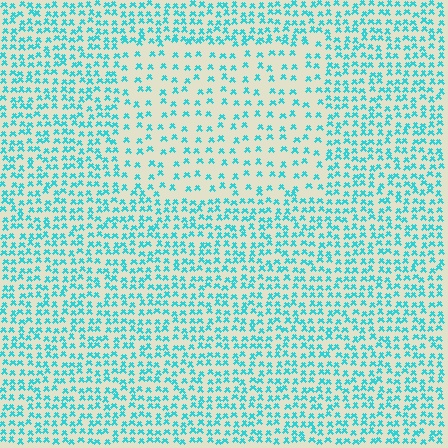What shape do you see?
I see a rectangle.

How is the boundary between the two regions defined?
The boundary is defined by a change in element density (approximately 2.0x ratio). All elements are the same color, size, and shape.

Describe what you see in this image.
The image contains small cyan elements arranged at two different densities. A rectangle-shaped region is visible where the elements are less densely packed than the surrounding area.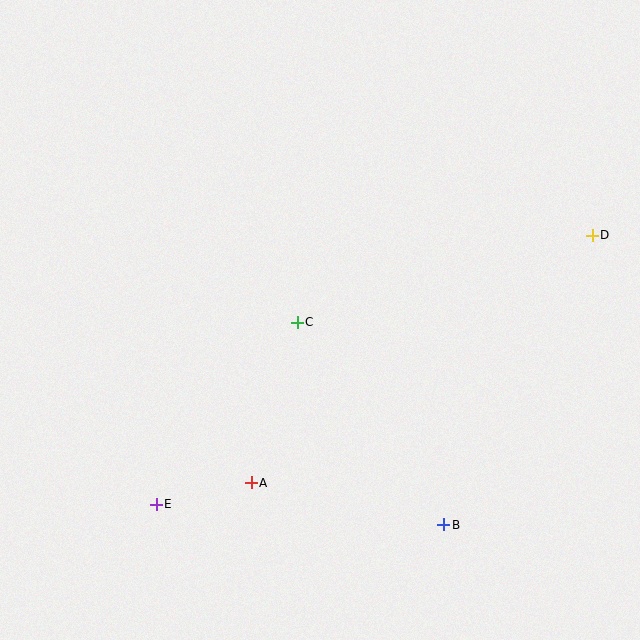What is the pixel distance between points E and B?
The distance between E and B is 289 pixels.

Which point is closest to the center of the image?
Point C at (297, 322) is closest to the center.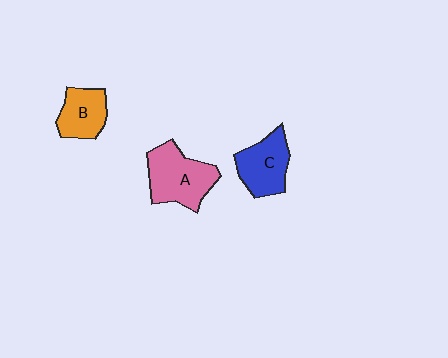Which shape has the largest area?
Shape A (pink).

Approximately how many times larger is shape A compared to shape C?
Approximately 1.2 times.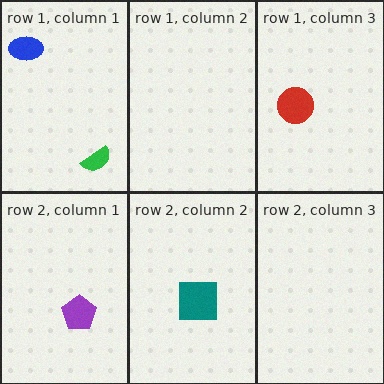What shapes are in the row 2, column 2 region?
The teal square.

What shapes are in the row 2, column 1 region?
The purple pentagon.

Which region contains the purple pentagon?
The row 2, column 1 region.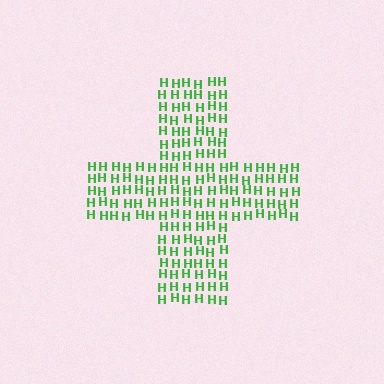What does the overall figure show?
The overall figure shows a cross.